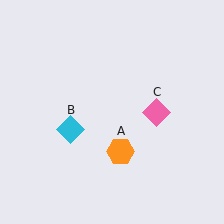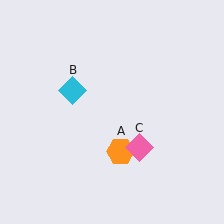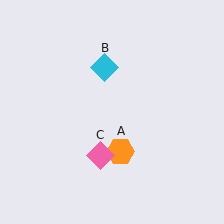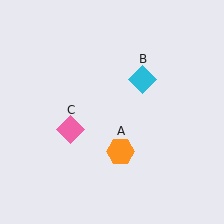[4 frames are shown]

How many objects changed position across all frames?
2 objects changed position: cyan diamond (object B), pink diamond (object C).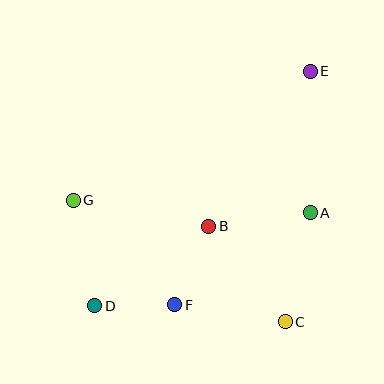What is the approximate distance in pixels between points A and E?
The distance between A and E is approximately 142 pixels.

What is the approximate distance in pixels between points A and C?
The distance between A and C is approximately 112 pixels.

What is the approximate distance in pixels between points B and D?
The distance between B and D is approximately 139 pixels.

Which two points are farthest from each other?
Points D and E are farthest from each other.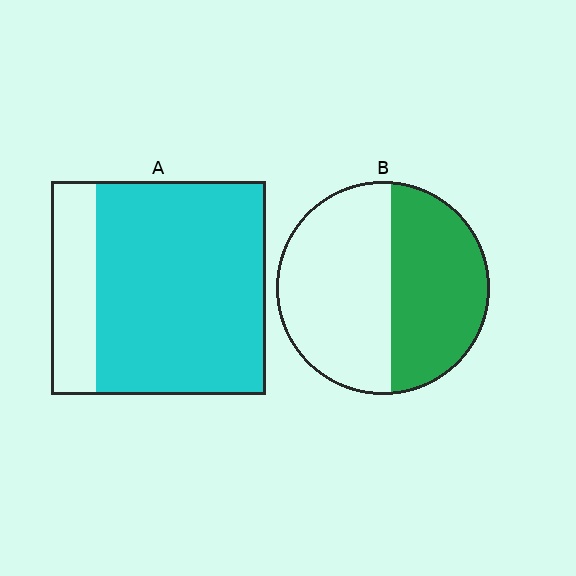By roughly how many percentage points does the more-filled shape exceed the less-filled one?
By roughly 35 percentage points (A over B).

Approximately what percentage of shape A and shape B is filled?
A is approximately 80% and B is approximately 45%.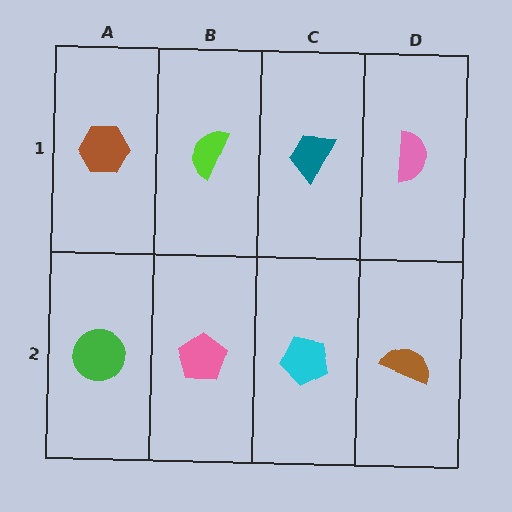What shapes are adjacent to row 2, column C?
A teal trapezoid (row 1, column C), a pink pentagon (row 2, column B), a brown semicircle (row 2, column D).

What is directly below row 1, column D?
A brown semicircle.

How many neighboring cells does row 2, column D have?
2.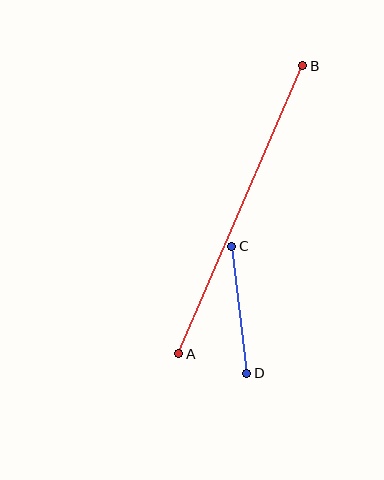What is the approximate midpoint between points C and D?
The midpoint is at approximately (239, 310) pixels.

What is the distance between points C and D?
The distance is approximately 128 pixels.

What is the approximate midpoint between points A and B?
The midpoint is at approximately (241, 210) pixels.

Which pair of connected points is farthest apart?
Points A and B are farthest apart.